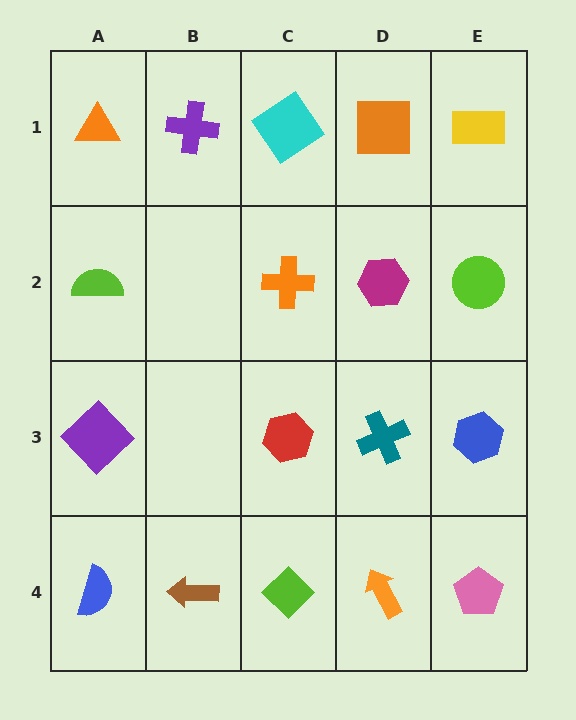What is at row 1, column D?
An orange square.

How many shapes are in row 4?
5 shapes.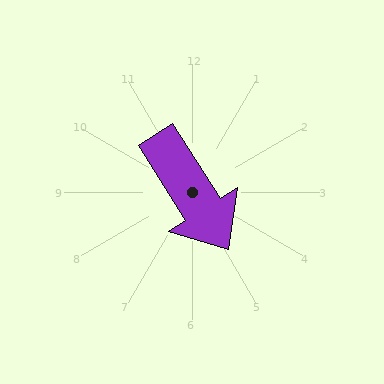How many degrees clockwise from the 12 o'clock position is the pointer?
Approximately 148 degrees.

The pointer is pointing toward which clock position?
Roughly 5 o'clock.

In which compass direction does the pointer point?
Southeast.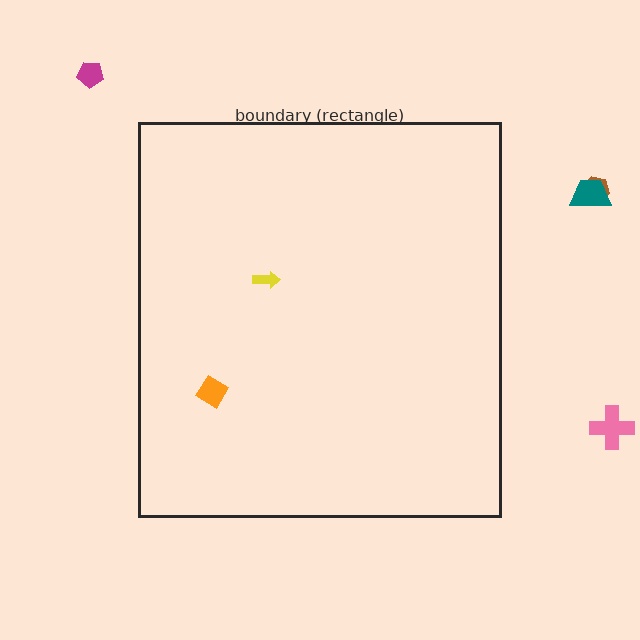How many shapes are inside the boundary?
2 inside, 4 outside.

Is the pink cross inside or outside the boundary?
Outside.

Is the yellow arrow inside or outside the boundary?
Inside.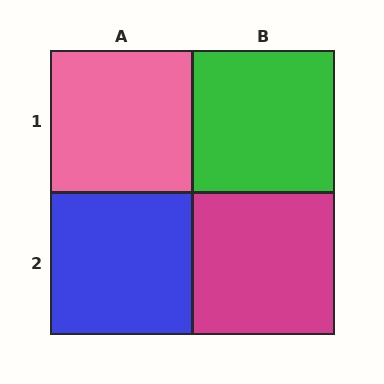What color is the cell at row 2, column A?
Blue.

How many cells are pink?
1 cell is pink.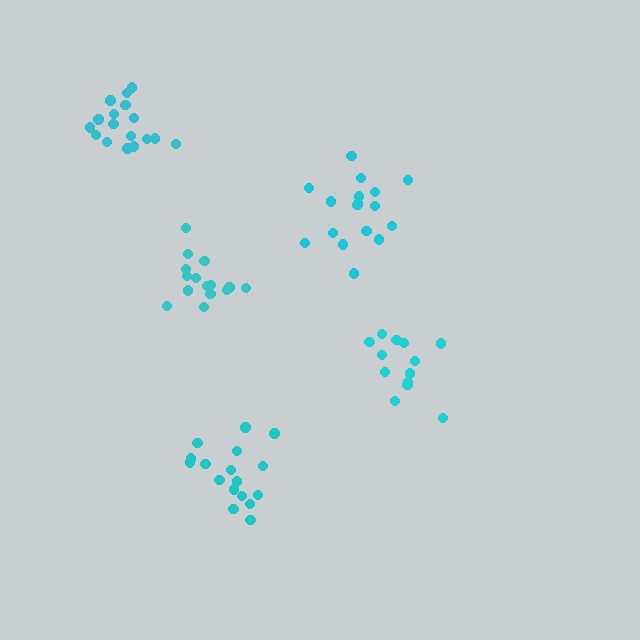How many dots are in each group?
Group 1: 13 dots, Group 2: 18 dots, Group 3: 17 dots, Group 4: 15 dots, Group 5: 17 dots (80 total).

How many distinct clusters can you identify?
There are 5 distinct clusters.